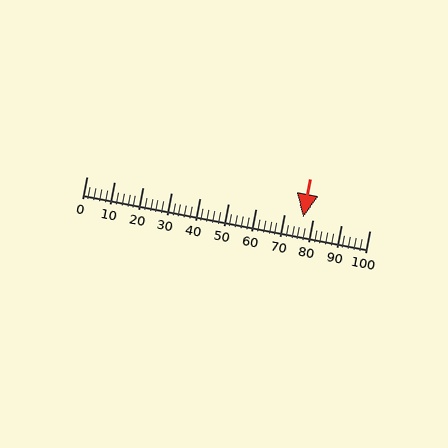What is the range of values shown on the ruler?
The ruler shows values from 0 to 100.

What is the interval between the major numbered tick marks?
The major tick marks are spaced 10 units apart.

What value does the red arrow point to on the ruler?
The red arrow points to approximately 77.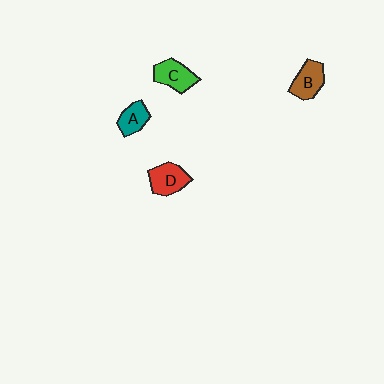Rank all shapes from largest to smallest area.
From largest to smallest: D (red), C (green), B (brown), A (teal).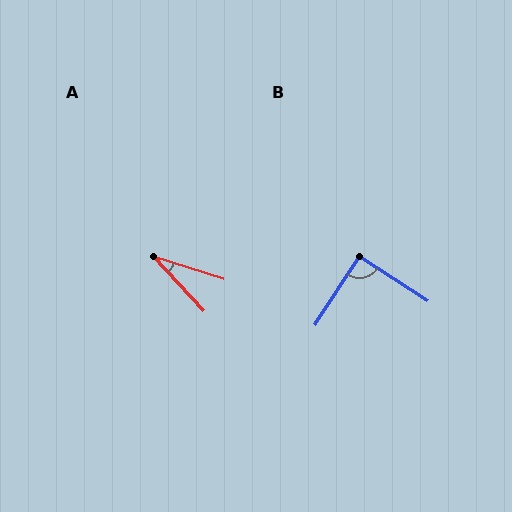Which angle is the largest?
B, at approximately 90 degrees.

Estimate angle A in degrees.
Approximately 30 degrees.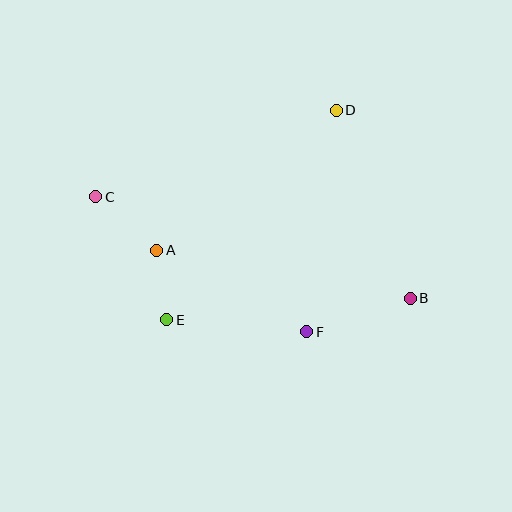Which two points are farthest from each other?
Points B and C are farthest from each other.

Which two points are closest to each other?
Points A and E are closest to each other.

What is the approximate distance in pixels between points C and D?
The distance between C and D is approximately 256 pixels.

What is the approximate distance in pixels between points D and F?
The distance between D and F is approximately 224 pixels.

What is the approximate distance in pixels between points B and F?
The distance between B and F is approximately 109 pixels.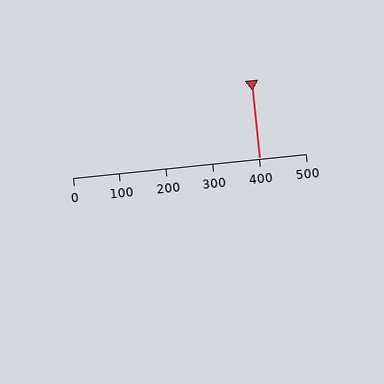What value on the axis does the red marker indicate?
The marker indicates approximately 400.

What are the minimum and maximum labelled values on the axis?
The axis runs from 0 to 500.